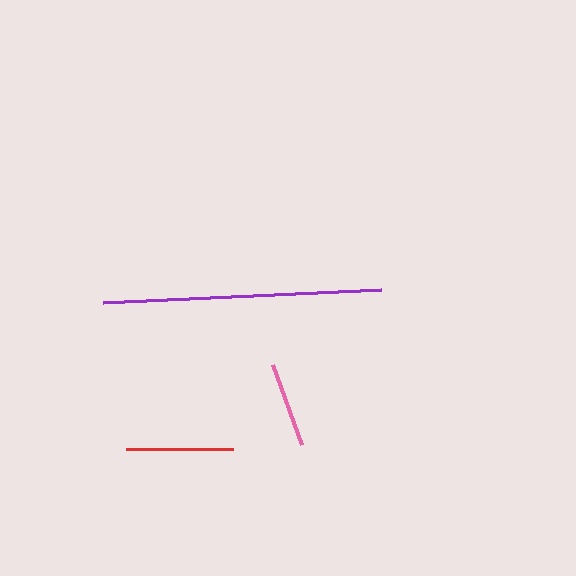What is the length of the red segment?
The red segment is approximately 107 pixels long.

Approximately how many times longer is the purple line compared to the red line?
The purple line is approximately 2.6 times the length of the red line.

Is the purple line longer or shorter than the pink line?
The purple line is longer than the pink line.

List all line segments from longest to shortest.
From longest to shortest: purple, red, pink.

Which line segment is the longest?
The purple line is the longest at approximately 278 pixels.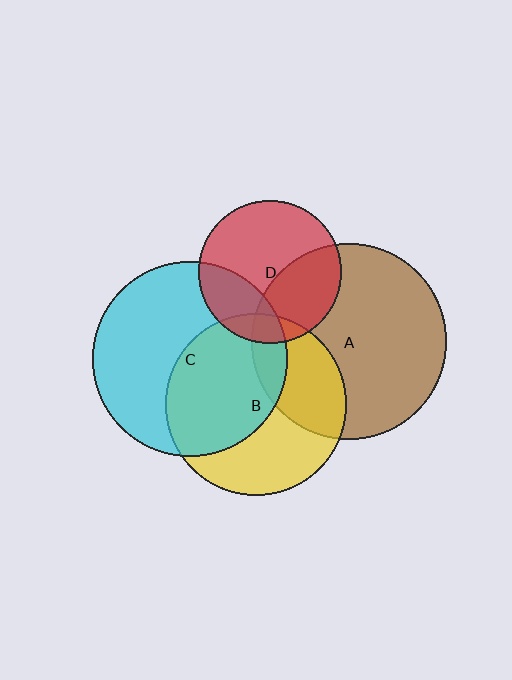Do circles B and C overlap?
Yes.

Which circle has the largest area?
Circle A (brown).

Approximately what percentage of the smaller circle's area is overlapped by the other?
Approximately 50%.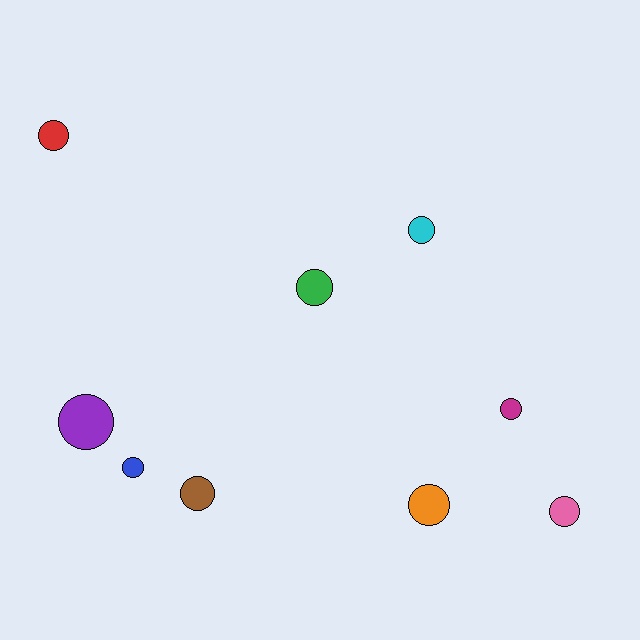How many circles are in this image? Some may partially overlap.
There are 9 circles.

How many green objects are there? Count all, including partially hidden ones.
There is 1 green object.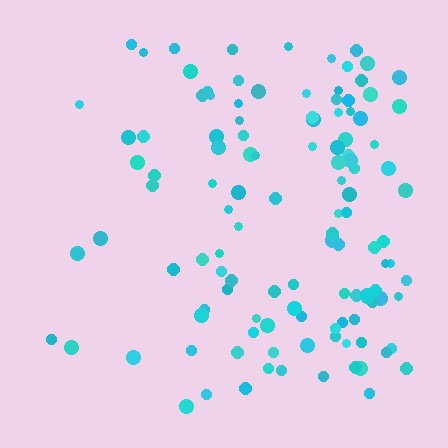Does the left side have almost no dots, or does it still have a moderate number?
Still a moderate number, just noticeably fewer than the right.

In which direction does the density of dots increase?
From left to right, with the right side densest.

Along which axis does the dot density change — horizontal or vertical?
Horizontal.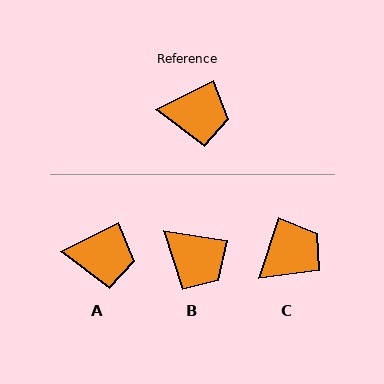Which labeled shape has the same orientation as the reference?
A.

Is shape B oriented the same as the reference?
No, it is off by about 35 degrees.